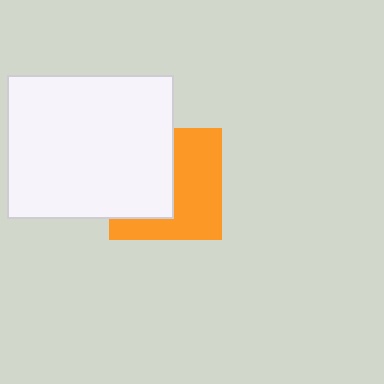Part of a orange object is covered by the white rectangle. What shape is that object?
It is a square.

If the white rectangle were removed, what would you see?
You would see the complete orange square.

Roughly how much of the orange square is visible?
About half of it is visible (roughly 53%).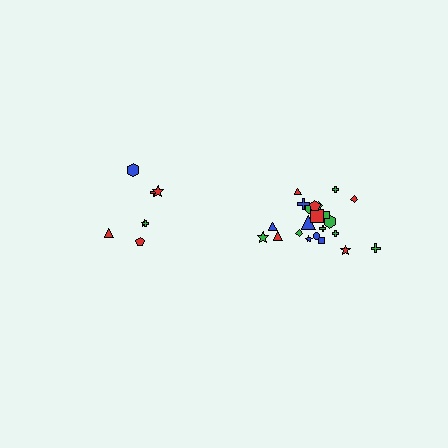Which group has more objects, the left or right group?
The right group.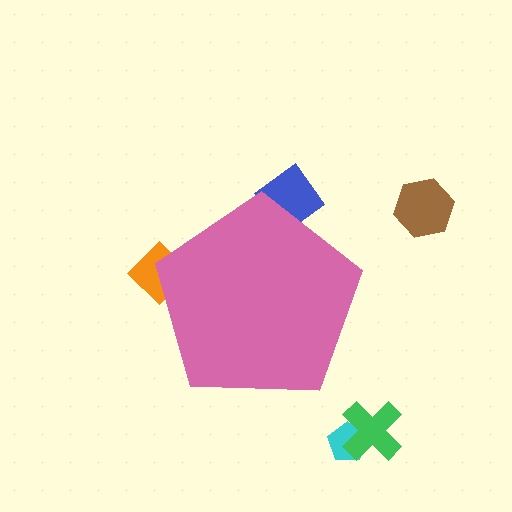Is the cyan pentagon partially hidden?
No, the cyan pentagon is fully visible.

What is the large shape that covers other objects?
A pink pentagon.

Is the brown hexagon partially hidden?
No, the brown hexagon is fully visible.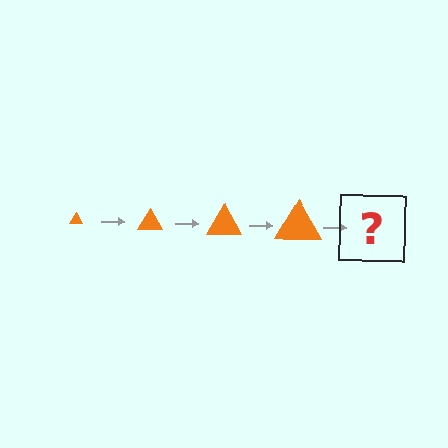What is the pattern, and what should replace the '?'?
The pattern is that the triangle gets progressively larger each step. The '?' should be an orange triangle, larger than the previous one.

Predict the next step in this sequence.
The next step is an orange triangle, larger than the previous one.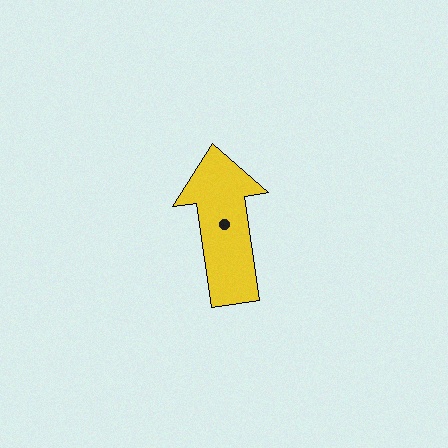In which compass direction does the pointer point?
North.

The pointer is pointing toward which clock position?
Roughly 12 o'clock.